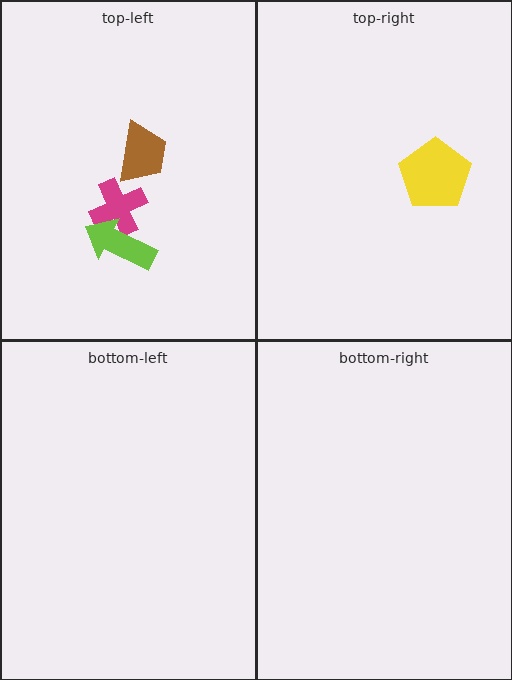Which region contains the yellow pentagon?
The top-right region.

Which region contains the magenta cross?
The top-left region.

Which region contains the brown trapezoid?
The top-left region.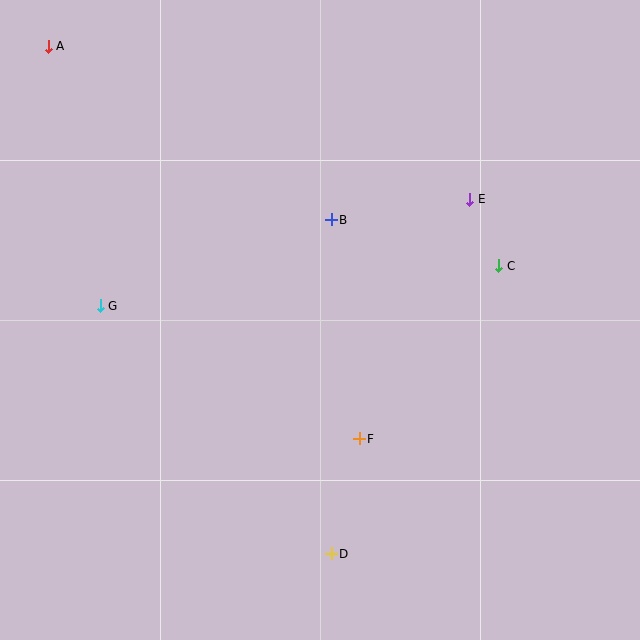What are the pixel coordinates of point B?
Point B is at (331, 220).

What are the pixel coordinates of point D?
Point D is at (331, 554).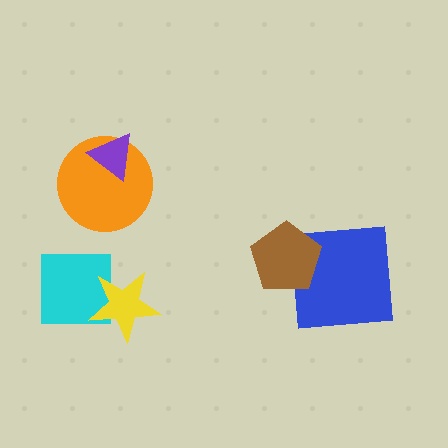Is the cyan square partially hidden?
Yes, it is partially covered by another shape.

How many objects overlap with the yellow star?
1 object overlaps with the yellow star.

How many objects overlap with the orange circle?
1 object overlaps with the orange circle.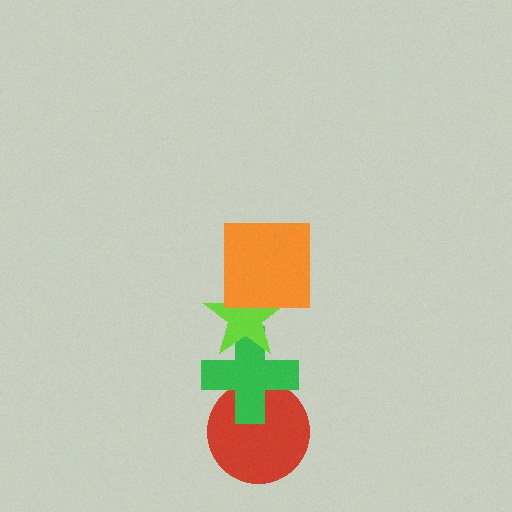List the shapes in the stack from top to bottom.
From top to bottom: the orange square, the lime star, the green cross, the red circle.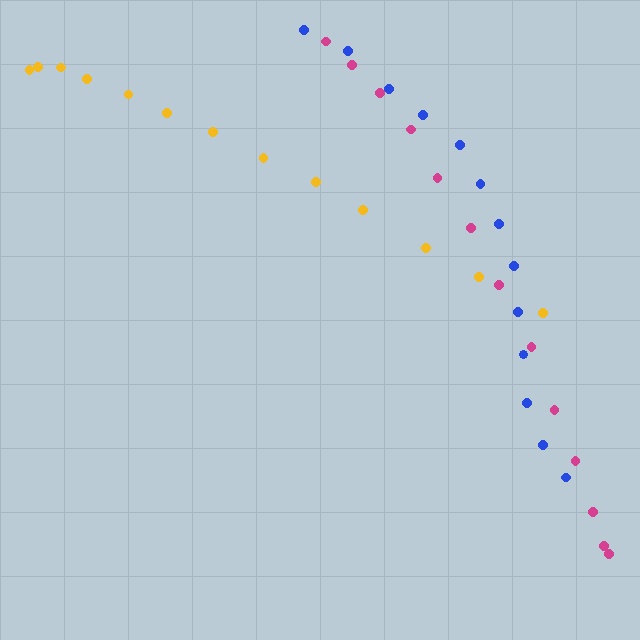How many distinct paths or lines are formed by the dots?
There are 3 distinct paths.